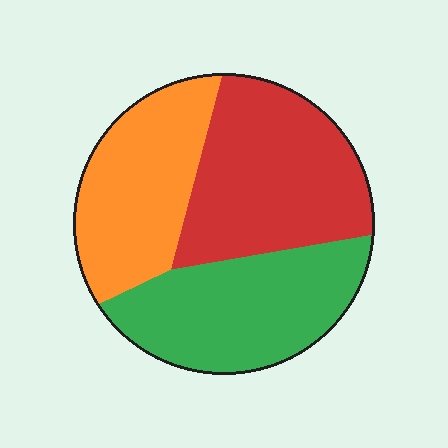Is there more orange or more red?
Red.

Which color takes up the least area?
Orange, at roughly 30%.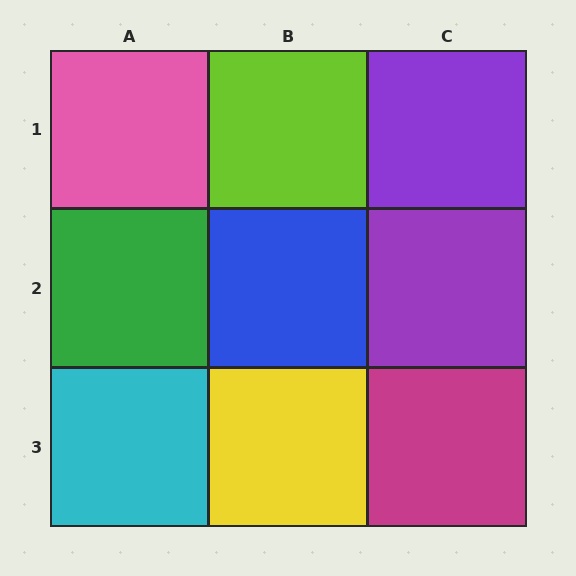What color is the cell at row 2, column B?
Blue.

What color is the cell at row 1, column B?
Lime.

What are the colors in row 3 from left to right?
Cyan, yellow, magenta.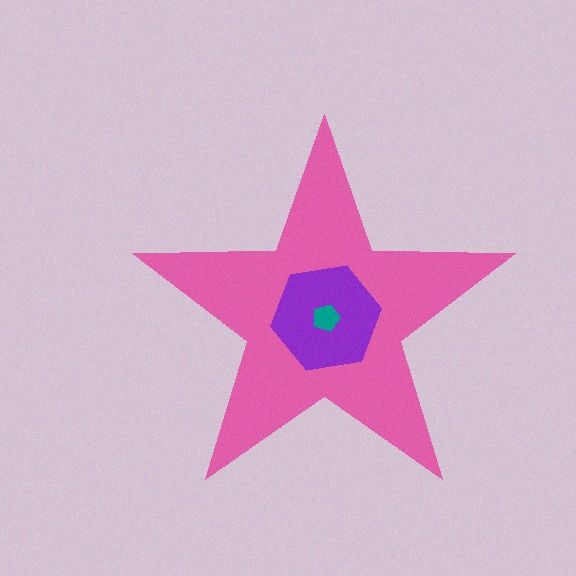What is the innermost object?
The teal pentagon.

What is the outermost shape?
The pink star.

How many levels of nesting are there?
3.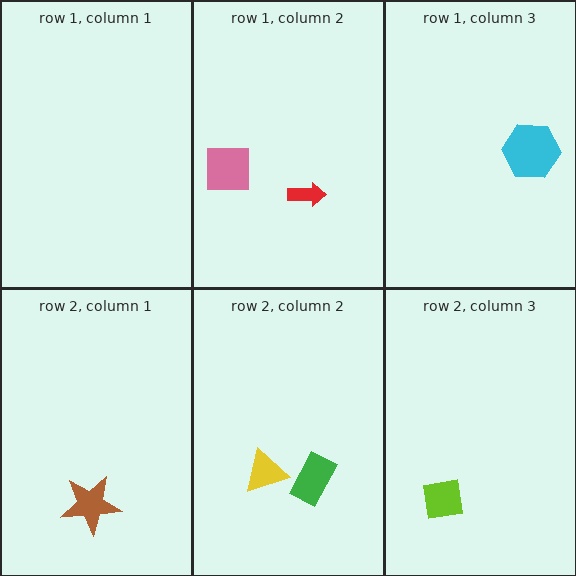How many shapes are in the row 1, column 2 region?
2.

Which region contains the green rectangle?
The row 2, column 2 region.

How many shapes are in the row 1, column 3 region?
1.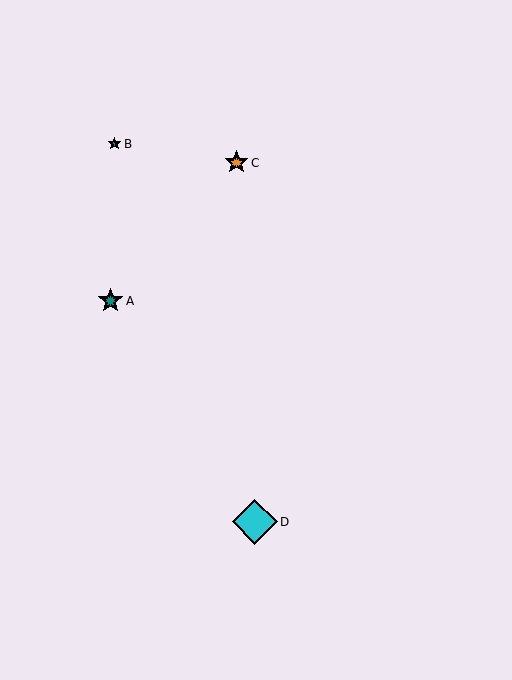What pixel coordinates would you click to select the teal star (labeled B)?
Click at (114, 144) to select the teal star B.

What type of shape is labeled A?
Shape A is a teal star.